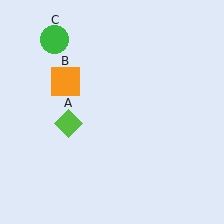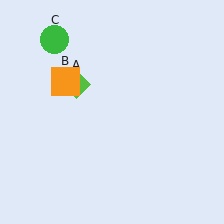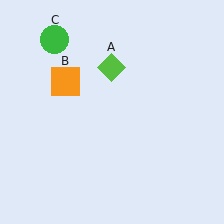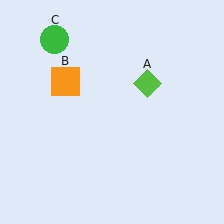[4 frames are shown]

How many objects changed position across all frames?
1 object changed position: lime diamond (object A).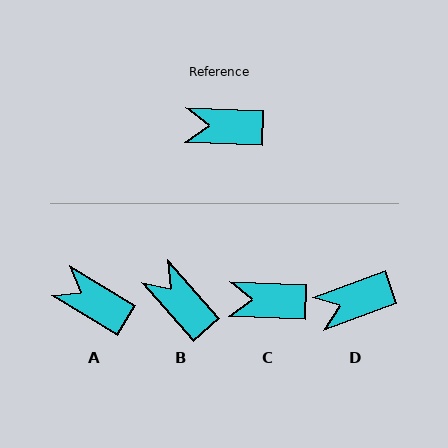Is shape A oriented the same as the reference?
No, it is off by about 29 degrees.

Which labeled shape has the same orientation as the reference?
C.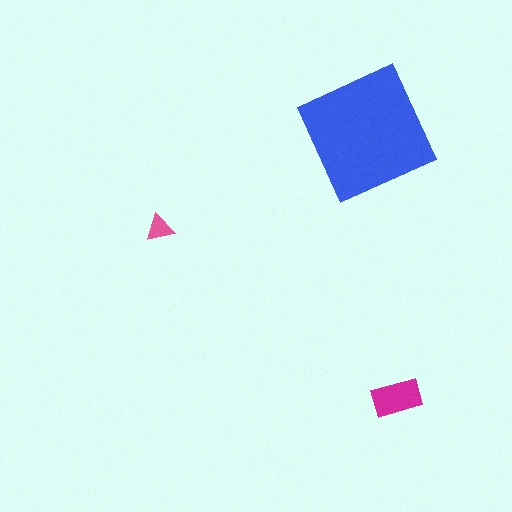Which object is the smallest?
The pink triangle.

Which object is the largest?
The blue square.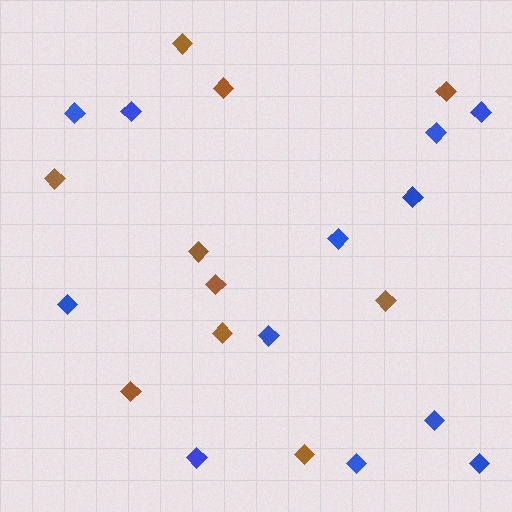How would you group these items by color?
There are 2 groups: one group of blue diamonds (12) and one group of brown diamonds (10).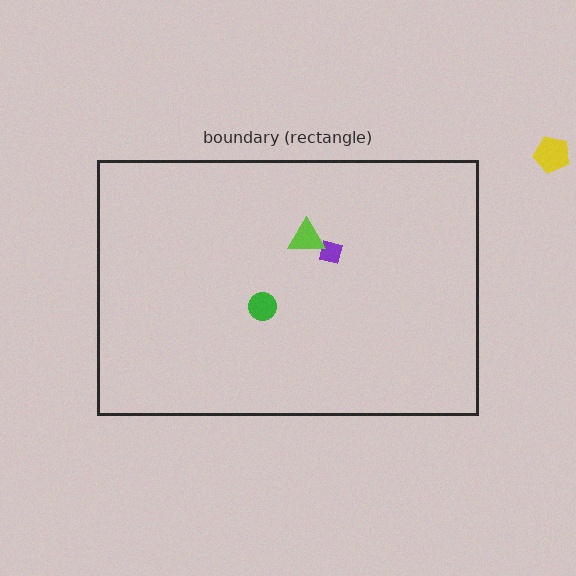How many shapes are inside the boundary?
3 inside, 1 outside.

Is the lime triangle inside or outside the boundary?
Inside.